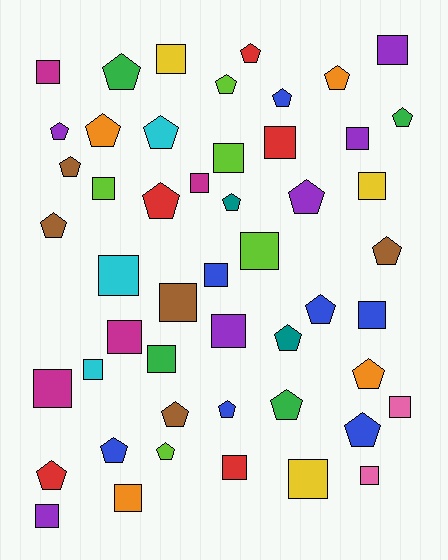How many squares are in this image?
There are 25 squares.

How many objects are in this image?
There are 50 objects.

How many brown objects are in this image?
There are 5 brown objects.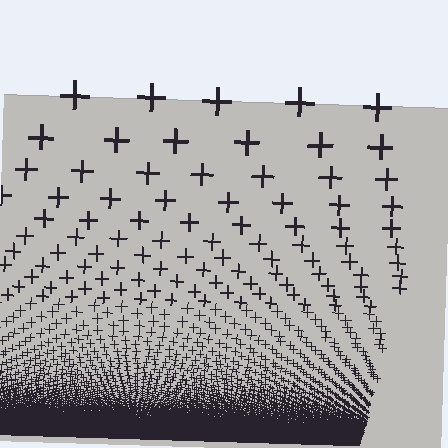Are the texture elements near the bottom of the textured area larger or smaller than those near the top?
Smaller. The gradient is inverted — elements near the bottom are smaller and denser.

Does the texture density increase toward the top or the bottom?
Density increases toward the bottom.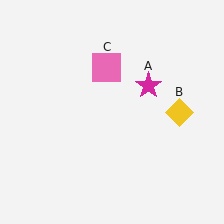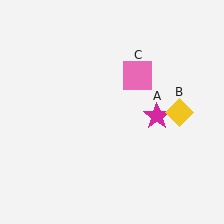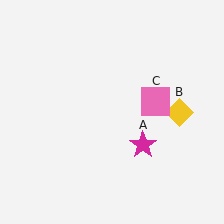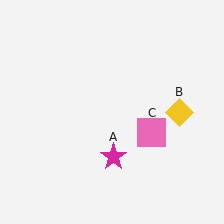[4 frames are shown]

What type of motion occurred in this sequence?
The magenta star (object A), pink square (object C) rotated clockwise around the center of the scene.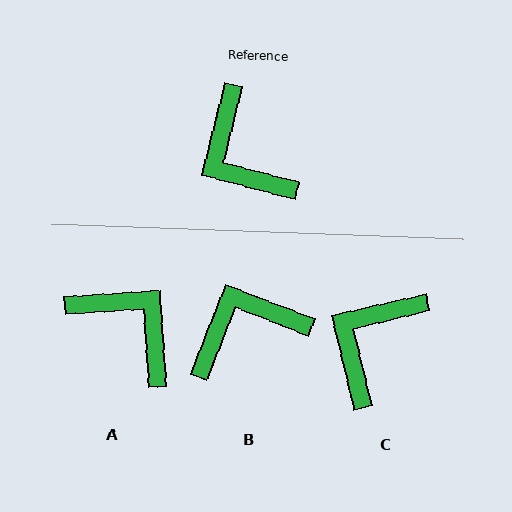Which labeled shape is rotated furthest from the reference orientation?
A, about 162 degrees away.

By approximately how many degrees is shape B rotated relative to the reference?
Approximately 97 degrees clockwise.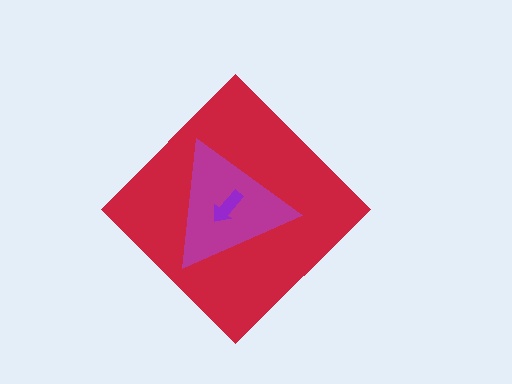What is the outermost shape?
The red diamond.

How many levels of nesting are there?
3.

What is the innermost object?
The purple arrow.